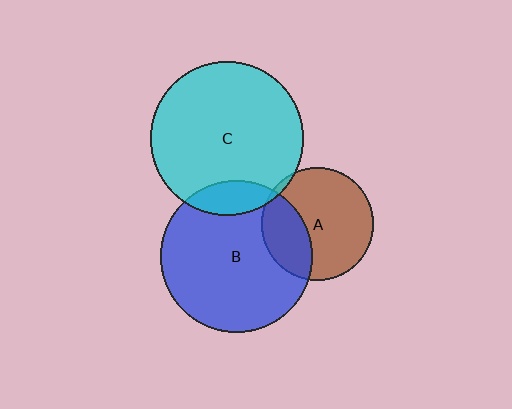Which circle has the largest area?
Circle C (cyan).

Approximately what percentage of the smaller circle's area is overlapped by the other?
Approximately 5%.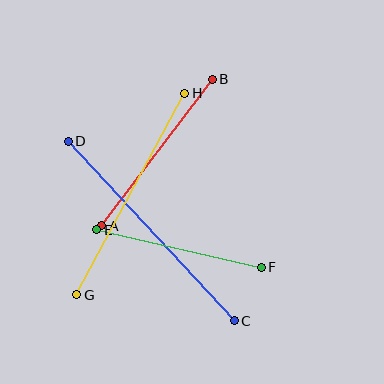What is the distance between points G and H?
The distance is approximately 229 pixels.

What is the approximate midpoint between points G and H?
The midpoint is at approximately (131, 194) pixels.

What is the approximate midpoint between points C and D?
The midpoint is at approximately (151, 231) pixels.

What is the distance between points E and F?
The distance is approximately 169 pixels.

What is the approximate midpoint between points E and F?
The midpoint is at approximately (179, 248) pixels.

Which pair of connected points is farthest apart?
Points C and D are farthest apart.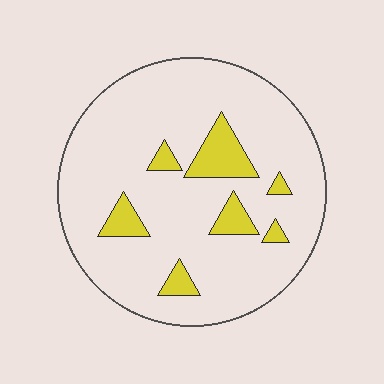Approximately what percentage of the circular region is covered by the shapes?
Approximately 15%.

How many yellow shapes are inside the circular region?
7.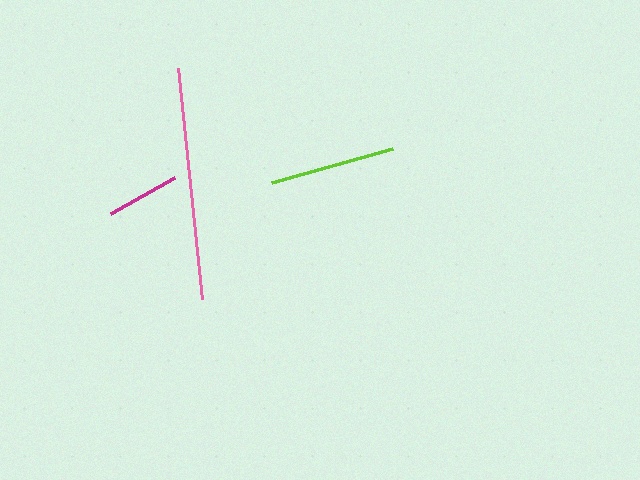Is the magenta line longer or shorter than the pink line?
The pink line is longer than the magenta line.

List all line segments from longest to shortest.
From longest to shortest: pink, lime, magenta.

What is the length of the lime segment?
The lime segment is approximately 126 pixels long.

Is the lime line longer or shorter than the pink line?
The pink line is longer than the lime line.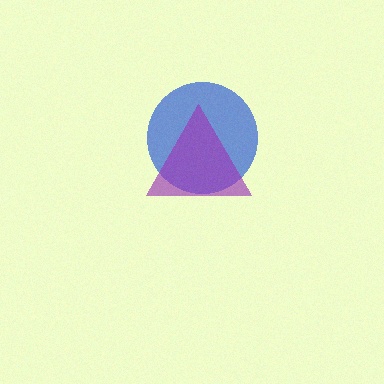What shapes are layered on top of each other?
The layered shapes are: a blue circle, a purple triangle.